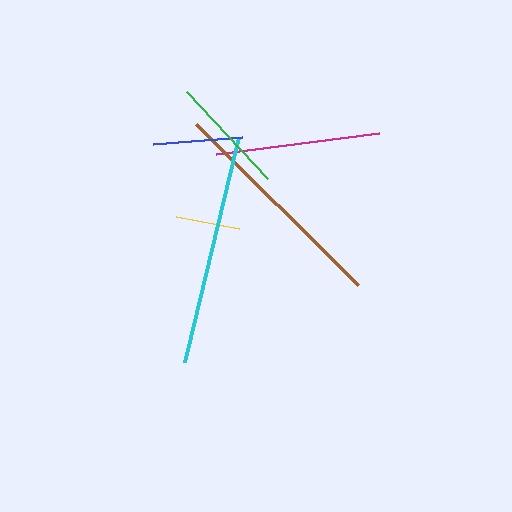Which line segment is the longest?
The cyan line is the longest at approximately 232 pixels.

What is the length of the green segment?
The green segment is approximately 118 pixels long.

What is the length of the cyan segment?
The cyan segment is approximately 232 pixels long.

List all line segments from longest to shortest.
From longest to shortest: cyan, brown, magenta, green, blue, yellow.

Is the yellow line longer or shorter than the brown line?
The brown line is longer than the yellow line.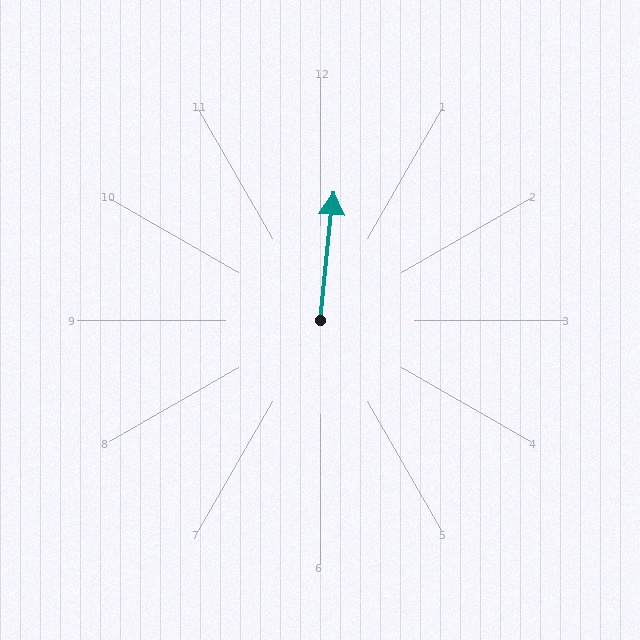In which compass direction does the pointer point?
North.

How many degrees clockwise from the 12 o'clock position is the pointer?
Approximately 6 degrees.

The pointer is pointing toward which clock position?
Roughly 12 o'clock.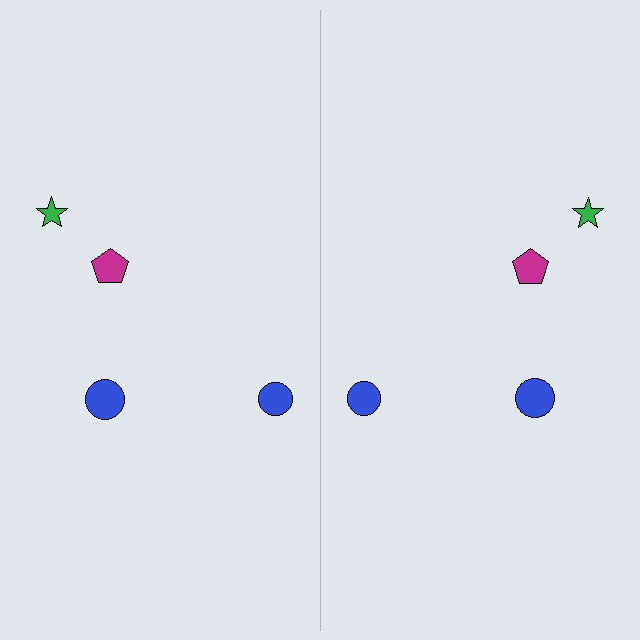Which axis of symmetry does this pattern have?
The pattern has a vertical axis of symmetry running through the center of the image.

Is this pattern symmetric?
Yes, this pattern has bilateral (reflection) symmetry.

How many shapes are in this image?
There are 8 shapes in this image.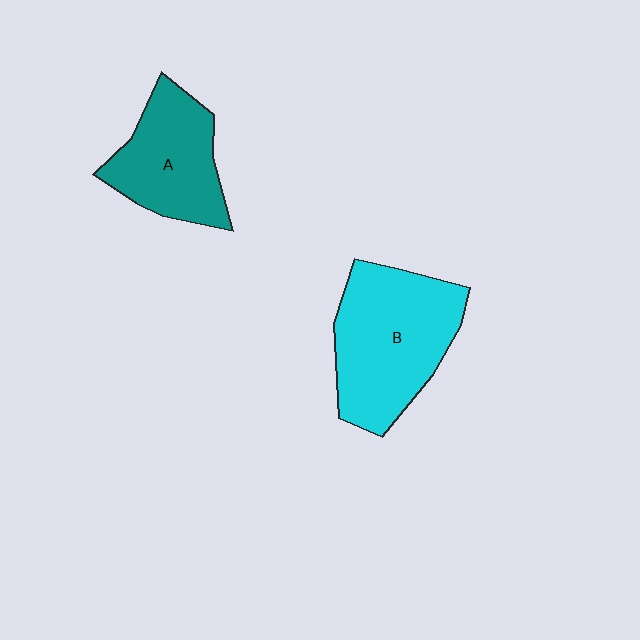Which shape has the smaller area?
Shape A (teal).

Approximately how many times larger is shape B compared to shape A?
Approximately 1.4 times.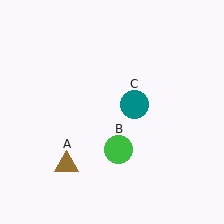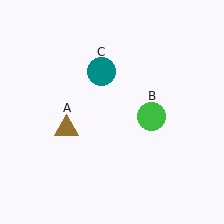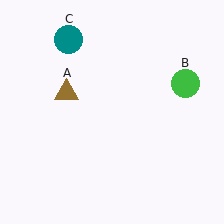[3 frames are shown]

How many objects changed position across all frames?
3 objects changed position: brown triangle (object A), green circle (object B), teal circle (object C).